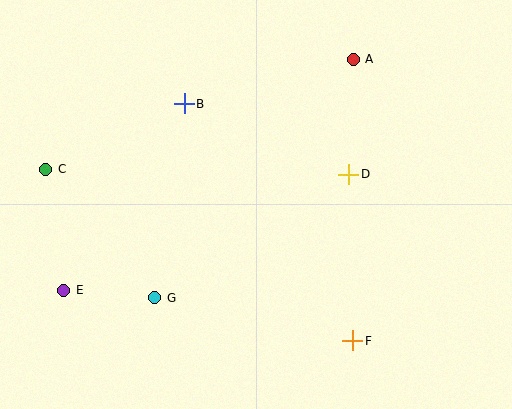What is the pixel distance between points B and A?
The distance between B and A is 175 pixels.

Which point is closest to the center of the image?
Point D at (349, 174) is closest to the center.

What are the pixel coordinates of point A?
Point A is at (353, 59).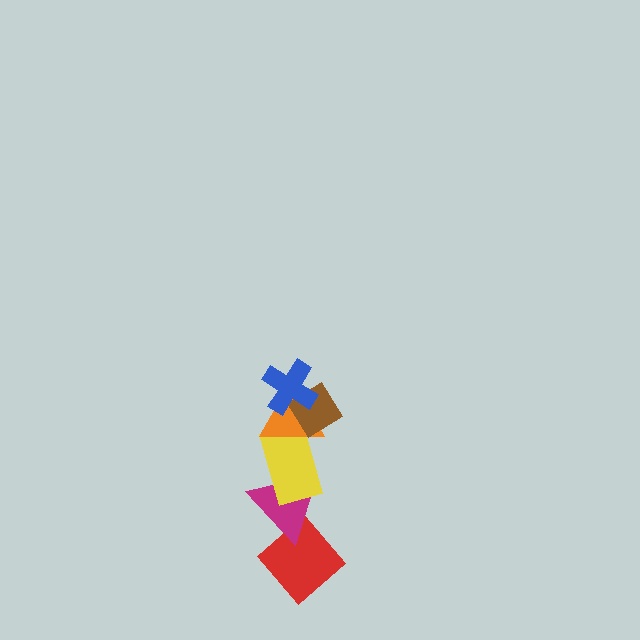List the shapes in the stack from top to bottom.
From top to bottom: the blue cross, the brown diamond, the orange triangle, the yellow rectangle, the magenta triangle, the red diamond.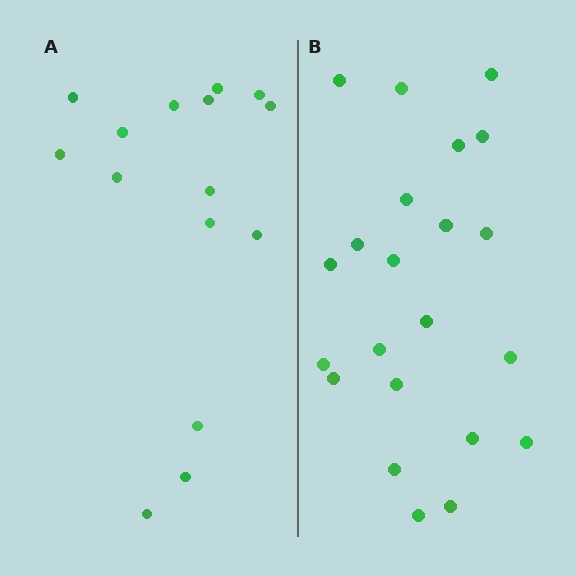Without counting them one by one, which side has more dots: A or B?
Region B (the right region) has more dots.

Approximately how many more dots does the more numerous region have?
Region B has roughly 8 or so more dots than region A.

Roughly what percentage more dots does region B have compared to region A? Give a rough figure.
About 45% more.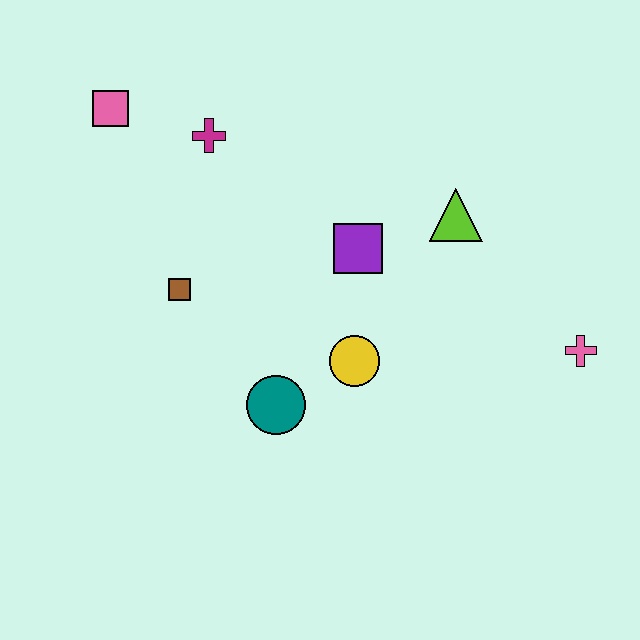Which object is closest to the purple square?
The lime triangle is closest to the purple square.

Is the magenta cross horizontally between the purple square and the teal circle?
No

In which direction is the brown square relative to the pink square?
The brown square is below the pink square.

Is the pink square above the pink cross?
Yes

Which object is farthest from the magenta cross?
The pink cross is farthest from the magenta cross.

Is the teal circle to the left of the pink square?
No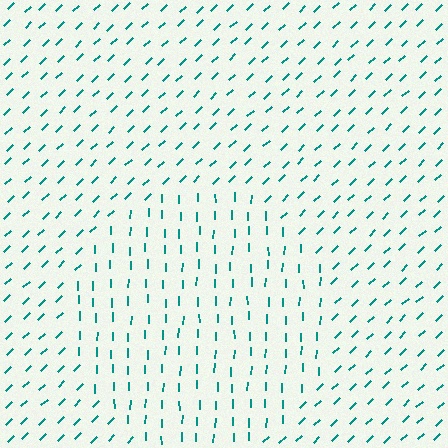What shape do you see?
I see a circle.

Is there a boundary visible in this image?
Yes, there is a texture boundary formed by a change in line orientation.